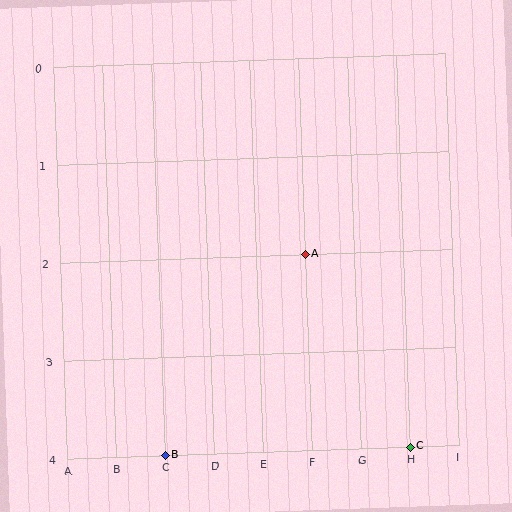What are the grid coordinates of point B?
Point B is at grid coordinates (C, 4).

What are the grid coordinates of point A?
Point A is at grid coordinates (F, 2).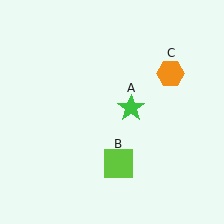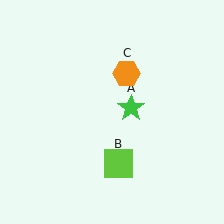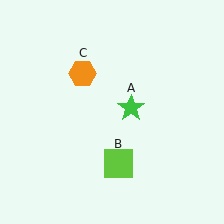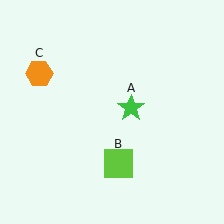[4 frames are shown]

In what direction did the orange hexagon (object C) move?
The orange hexagon (object C) moved left.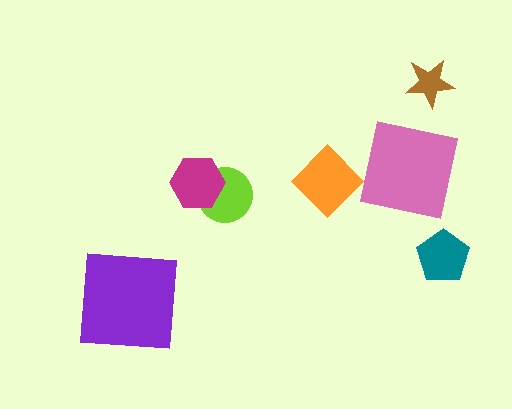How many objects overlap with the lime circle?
1 object overlaps with the lime circle.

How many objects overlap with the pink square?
0 objects overlap with the pink square.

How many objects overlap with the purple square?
0 objects overlap with the purple square.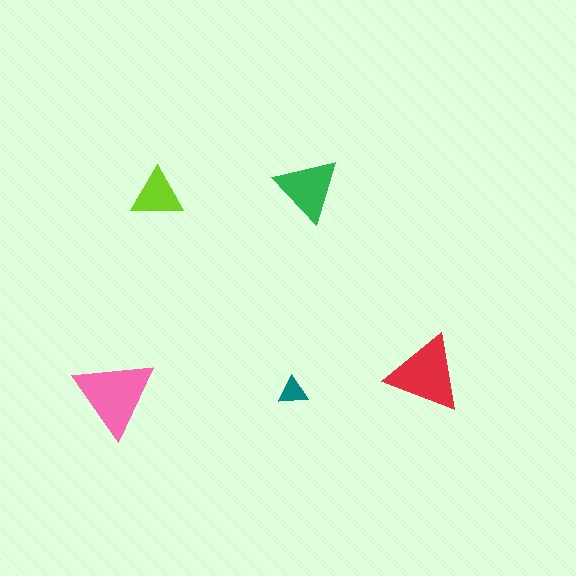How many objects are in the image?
There are 5 objects in the image.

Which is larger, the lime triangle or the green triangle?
The green one.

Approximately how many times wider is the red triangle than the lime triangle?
About 1.5 times wider.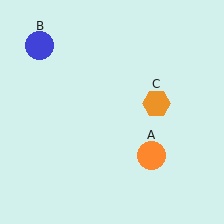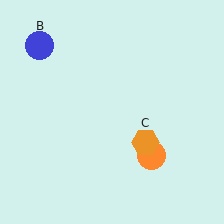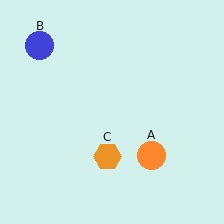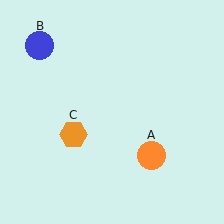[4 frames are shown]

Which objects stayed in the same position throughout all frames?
Orange circle (object A) and blue circle (object B) remained stationary.